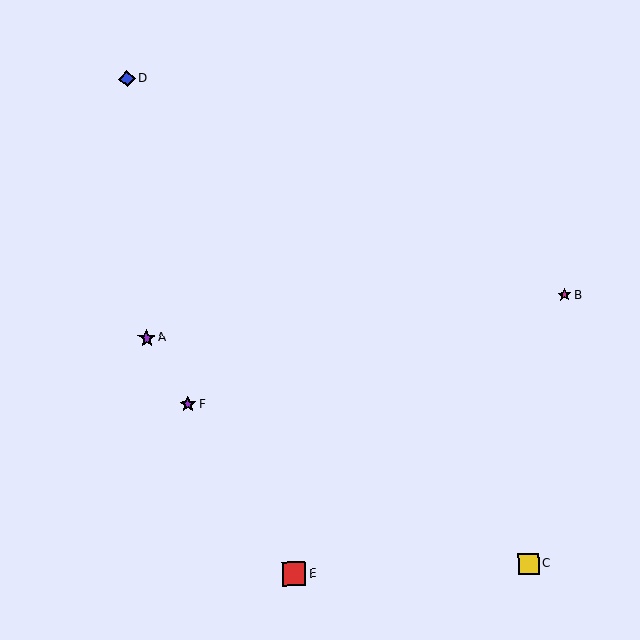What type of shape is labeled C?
Shape C is a yellow square.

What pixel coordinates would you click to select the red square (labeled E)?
Click at (294, 574) to select the red square E.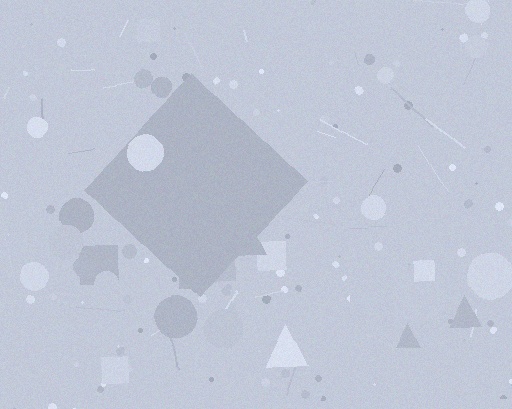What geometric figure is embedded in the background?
A diamond is embedded in the background.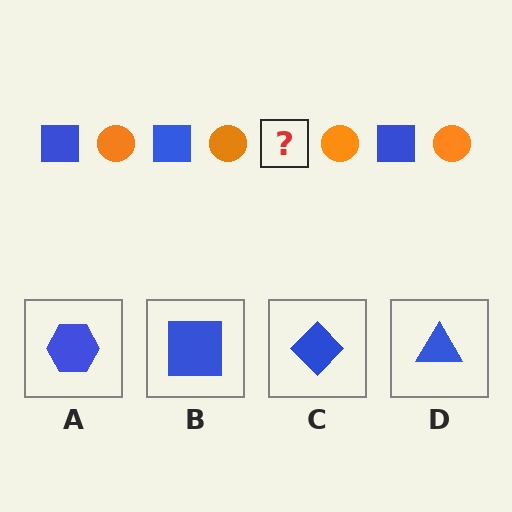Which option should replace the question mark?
Option B.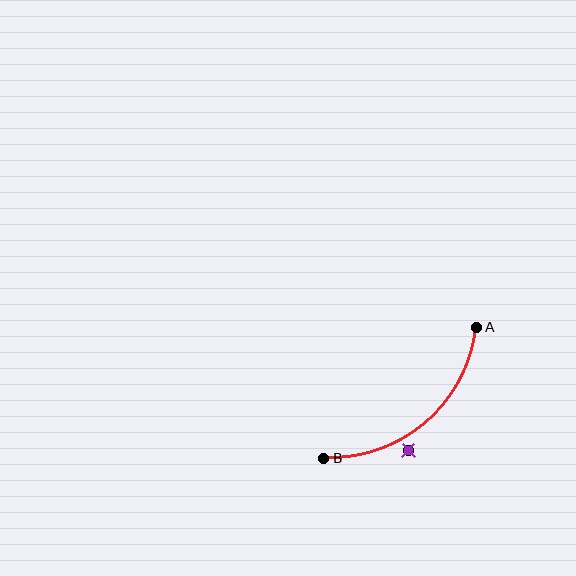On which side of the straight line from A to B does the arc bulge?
The arc bulges below and to the right of the straight line connecting A and B.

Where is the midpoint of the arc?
The arc midpoint is the point on the curve farthest from the straight line joining A and B. It sits below and to the right of that line.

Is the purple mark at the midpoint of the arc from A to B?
No — the purple mark does not lie on the arc at all. It sits slightly outside the curve.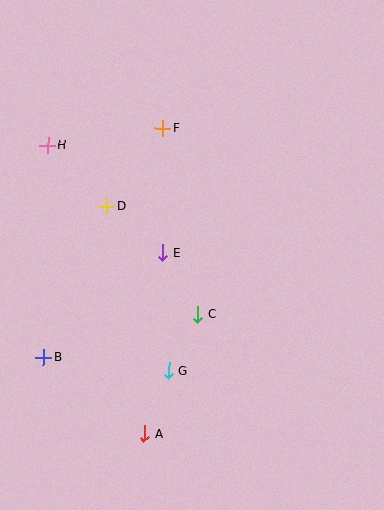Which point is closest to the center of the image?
Point E at (163, 252) is closest to the center.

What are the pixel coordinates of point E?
Point E is at (163, 252).